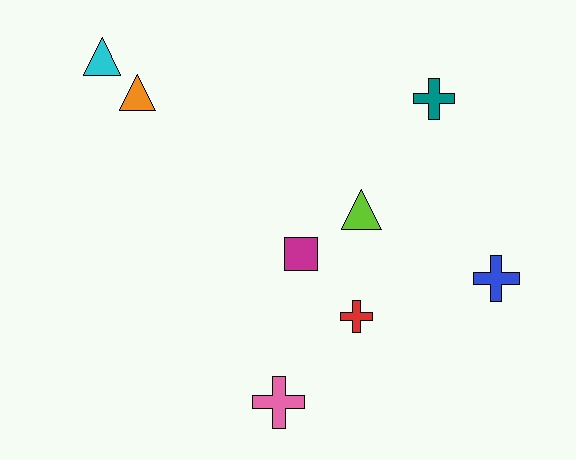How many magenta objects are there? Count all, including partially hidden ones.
There is 1 magenta object.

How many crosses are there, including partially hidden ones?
There are 4 crosses.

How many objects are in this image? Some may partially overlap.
There are 8 objects.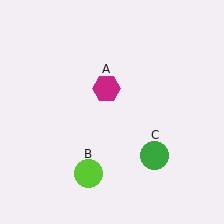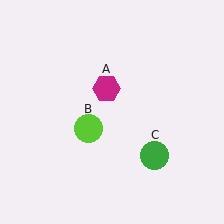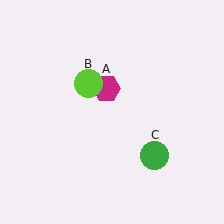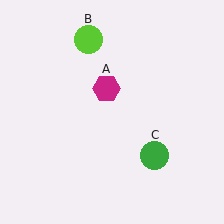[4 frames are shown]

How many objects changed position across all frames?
1 object changed position: lime circle (object B).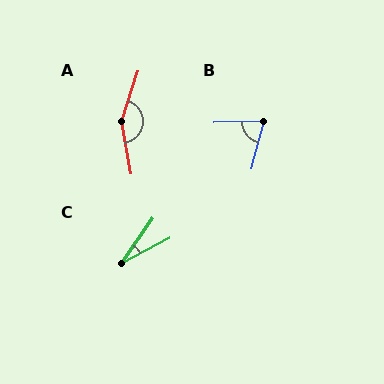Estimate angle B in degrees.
Approximately 75 degrees.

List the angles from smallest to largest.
C (28°), B (75°), A (152°).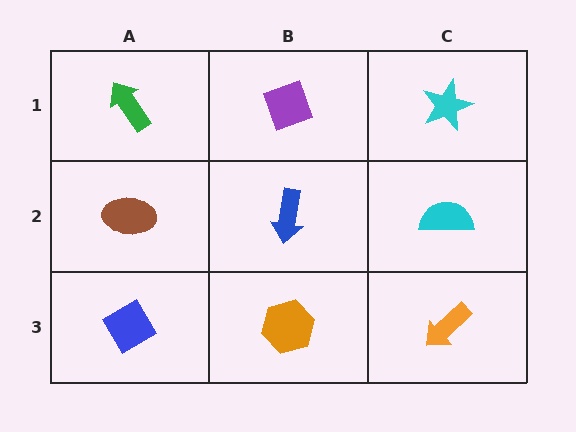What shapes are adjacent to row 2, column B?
A purple diamond (row 1, column B), an orange hexagon (row 3, column B), a brown ellipse (row 2, column A), a cyan semicircle (row 2, column C).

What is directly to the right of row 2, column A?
A blue arrow.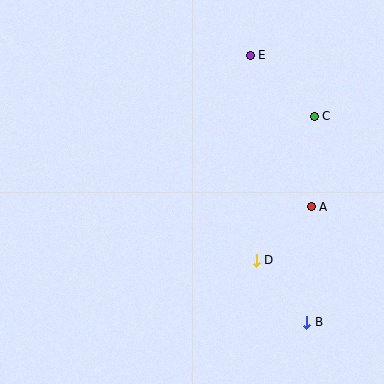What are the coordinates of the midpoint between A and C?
The midpoint between A and C is at (313, 161).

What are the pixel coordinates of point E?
Point E is at (250, 55).